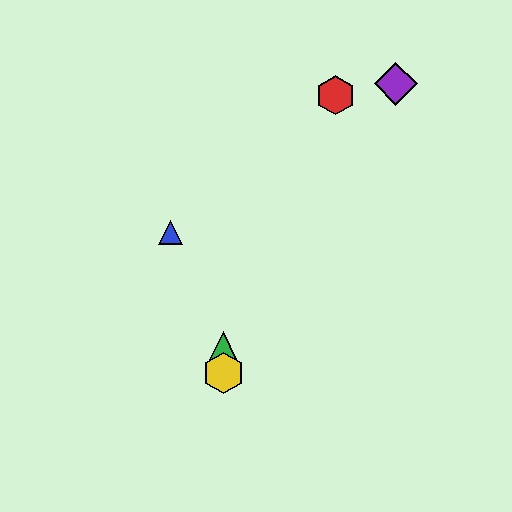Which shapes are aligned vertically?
The green triangle, the yellow hexagon are aligned vertically.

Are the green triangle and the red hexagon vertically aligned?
No, the green triangle is at x≈223 and the red hexagon is at x≈335.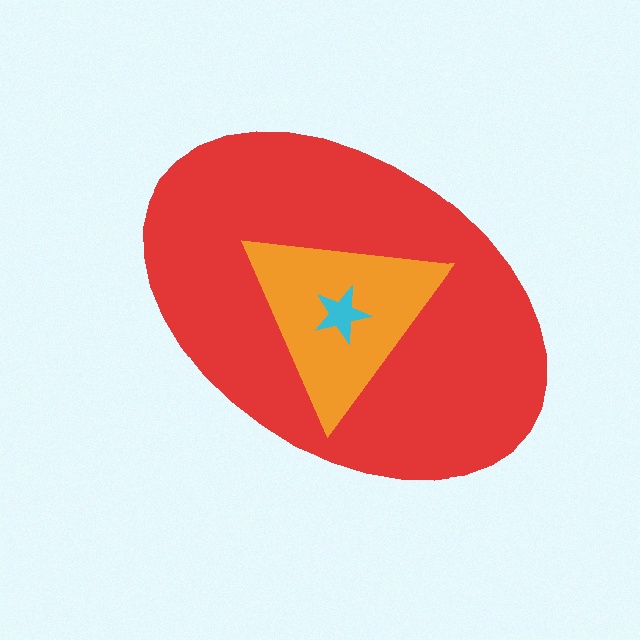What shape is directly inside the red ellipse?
The orange triangle.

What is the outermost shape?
The red ellipse.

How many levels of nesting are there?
3.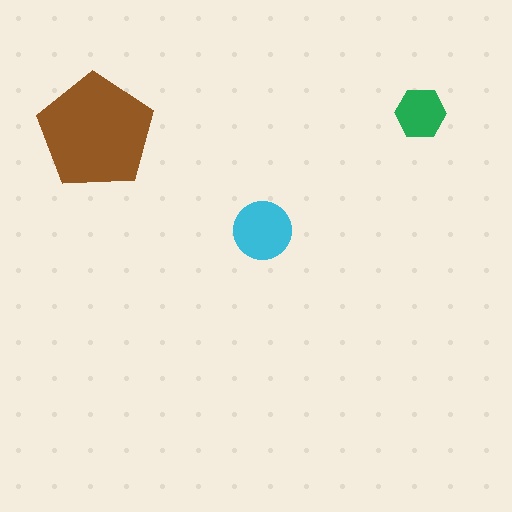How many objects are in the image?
There are 3 objects in the image.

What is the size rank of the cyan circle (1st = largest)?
2nd.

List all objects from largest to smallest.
The brown pentagon, the cyan circle, the green hexagon.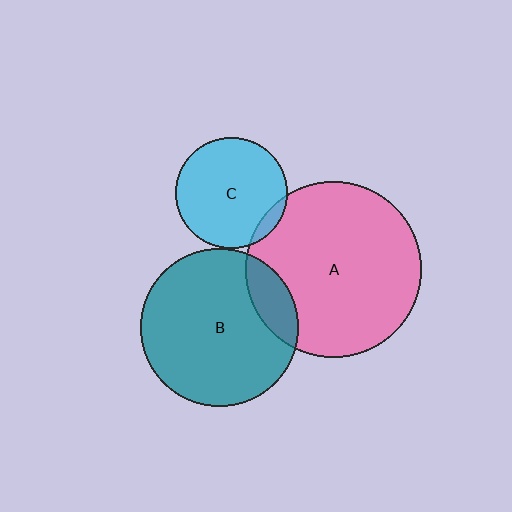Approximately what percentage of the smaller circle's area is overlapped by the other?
Approximately 15%.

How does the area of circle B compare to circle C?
Approximately 2.0 times.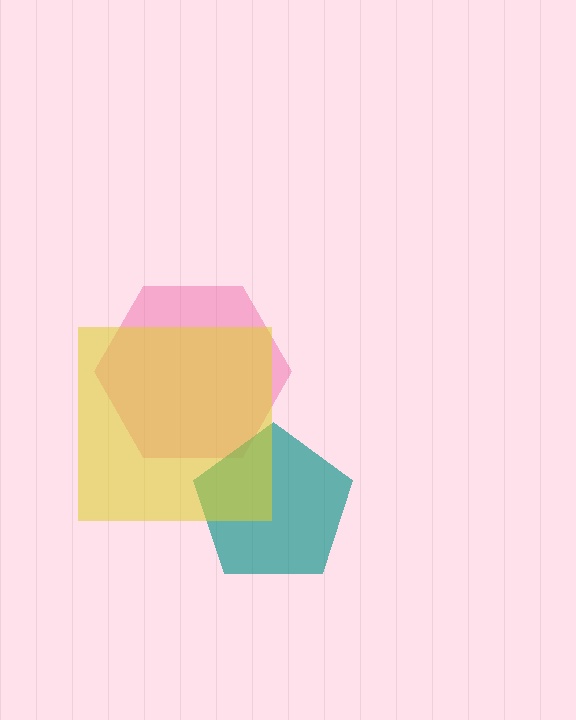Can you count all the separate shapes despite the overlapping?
Yes, there are 3 separate shapes.